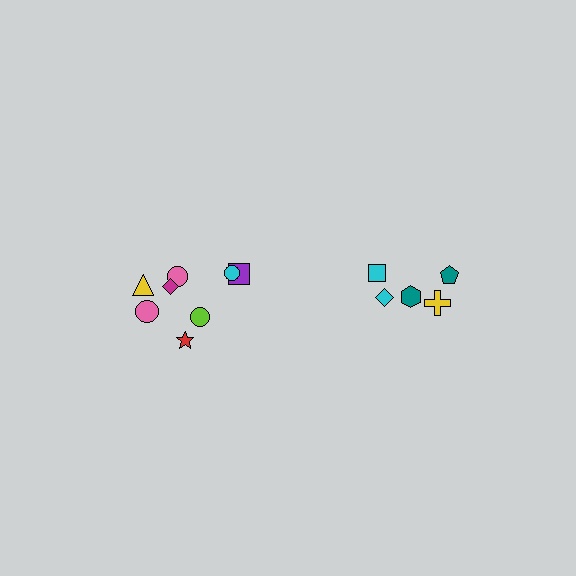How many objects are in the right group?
There are 5 objects.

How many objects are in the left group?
There are 8 objects.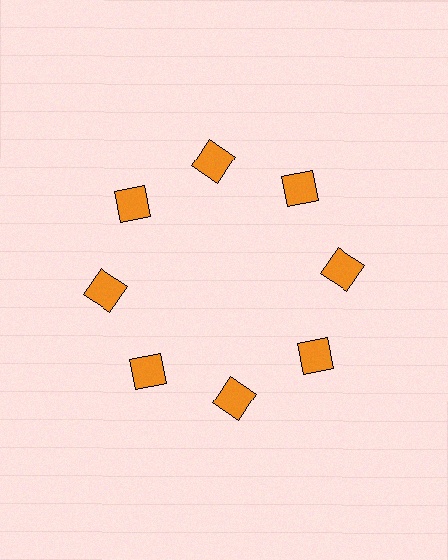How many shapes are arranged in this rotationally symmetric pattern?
There are 8 shapes, arranged in 8 groups of 1.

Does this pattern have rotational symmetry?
Yes, this pattern has 8-fold rotational symmetry. It looks the same after rotating 45 degrees around the center.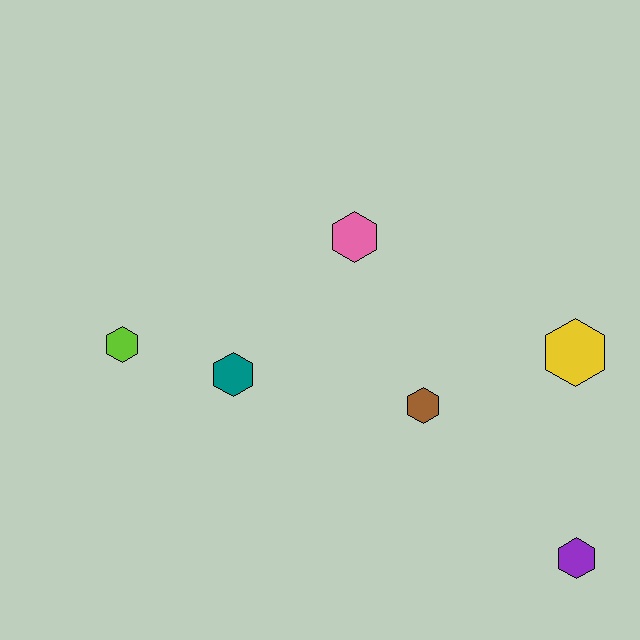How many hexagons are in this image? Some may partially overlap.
There are 6 hexagons.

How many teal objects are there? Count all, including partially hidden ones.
There is 1 teal object.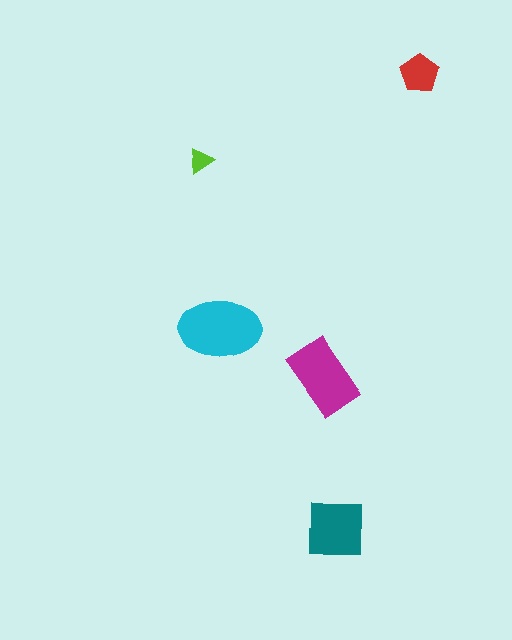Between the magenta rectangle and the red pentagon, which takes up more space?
The magenta rectangle.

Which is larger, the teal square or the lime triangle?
The teal square.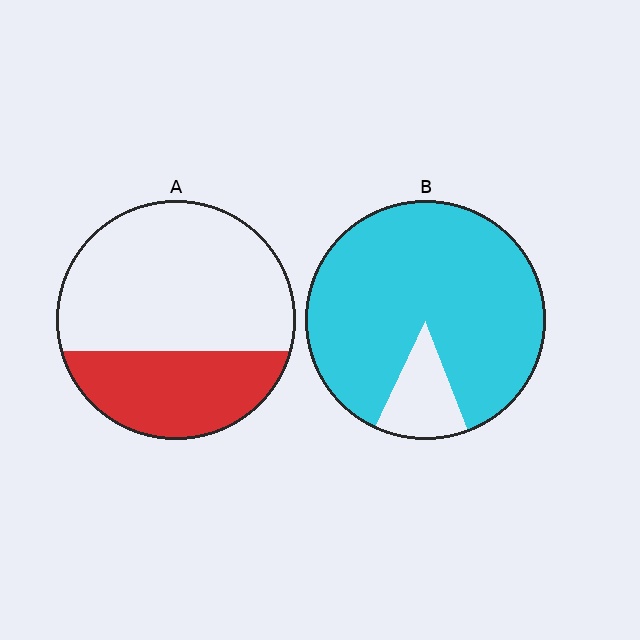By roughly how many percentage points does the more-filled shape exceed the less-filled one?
By roughly 55 percentage points (B over A).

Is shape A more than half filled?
No.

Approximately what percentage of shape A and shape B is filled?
A is approximately 35% and B is approximately 85%.